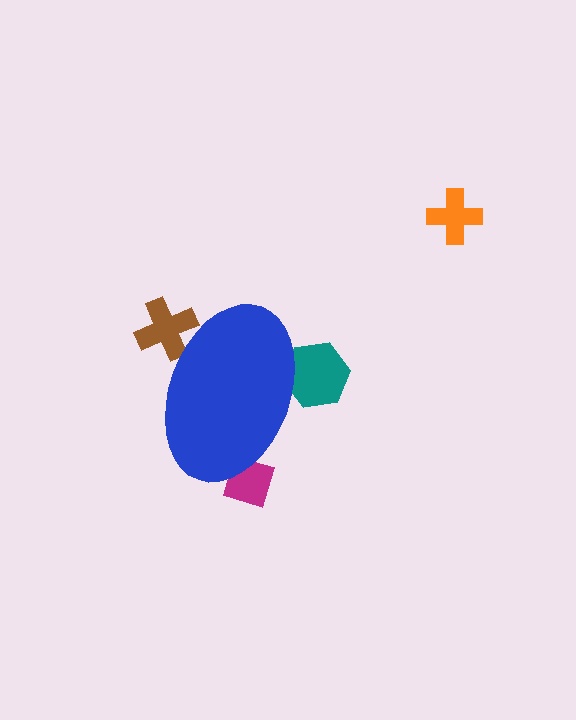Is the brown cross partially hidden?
Yes, the brown cross is partially hidden behind the blue ellipse.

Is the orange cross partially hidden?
No, the orange cross is fully visible.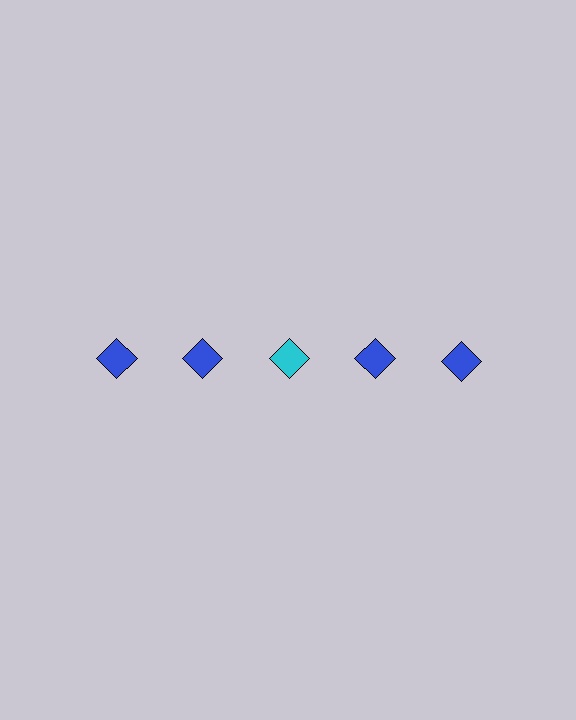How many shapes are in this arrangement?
There are 5 shapes arranged in a grid pattern.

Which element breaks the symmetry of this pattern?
The cyan diamond in the top row, center column breaks the symmetry. All other shapes are blue diamonds.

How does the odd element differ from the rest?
It has a different color: cyan instead of blue.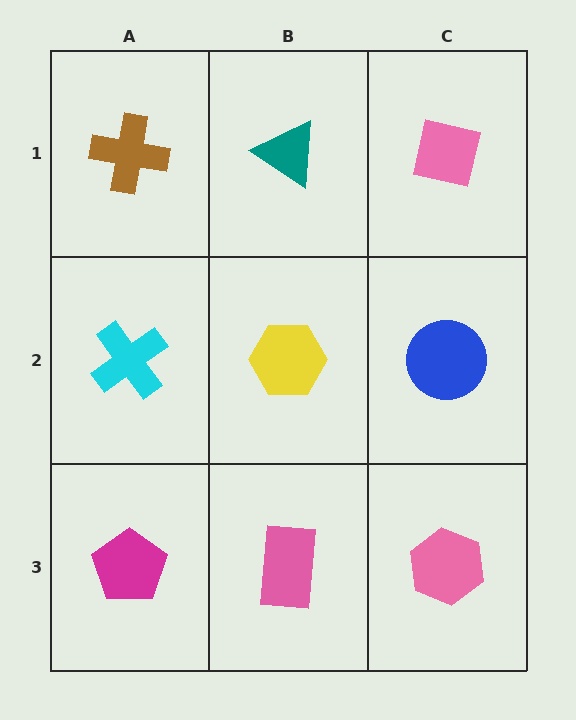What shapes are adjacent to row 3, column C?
A blue circle (row 2, column C), a pink rectangle (row 3, column B).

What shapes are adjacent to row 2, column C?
A pink square (row 1, column C), a pink hexagon (row 3, column C), a yellow hexagon (row 2, column B).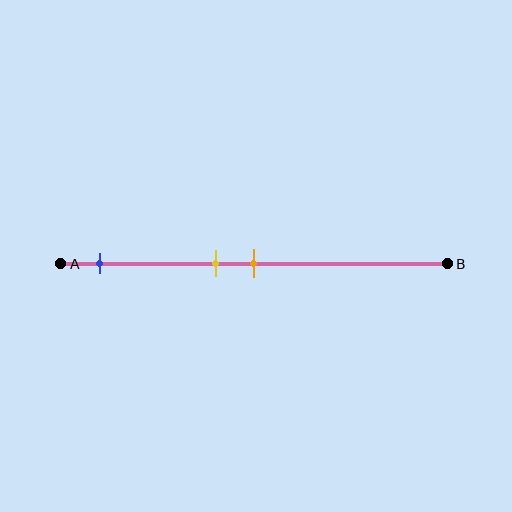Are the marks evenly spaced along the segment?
No, the marks are not evenly spaced.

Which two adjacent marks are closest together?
The yellow and orange marks are the closest adjacent pair.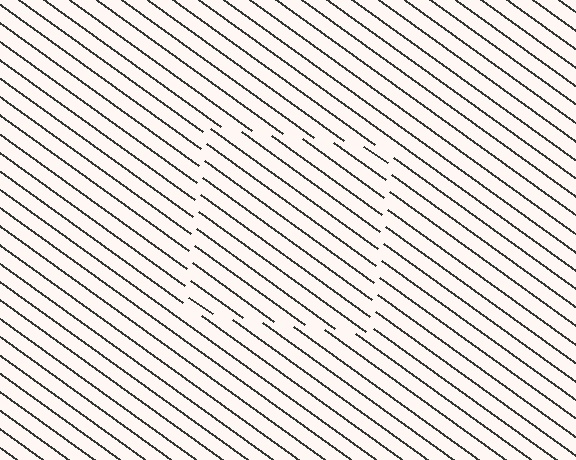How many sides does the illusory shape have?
4 sides — the line-ends trace a square.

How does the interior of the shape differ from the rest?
The interior of the shape contains the same grating, shifted by half a period — the contour is defined by the phase discontinuity where line-ends from the inner and outer gratings abut.